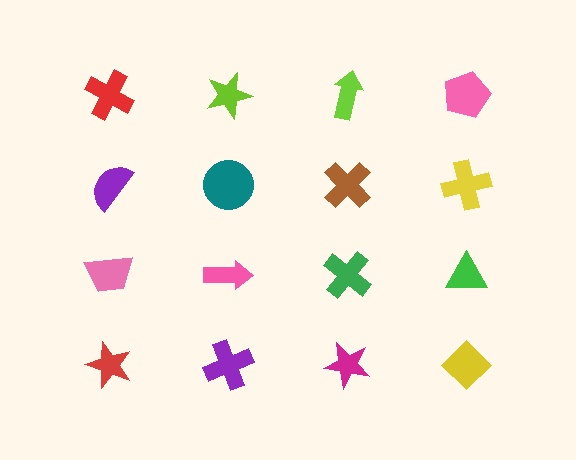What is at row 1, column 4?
A pink pentagon.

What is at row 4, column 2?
A purple cross.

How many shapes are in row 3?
4 shapes.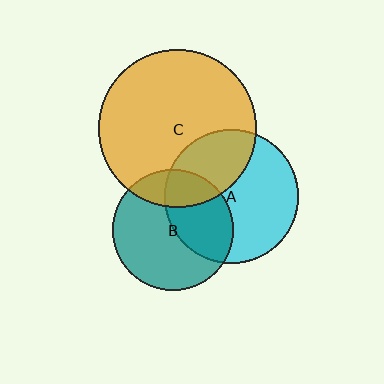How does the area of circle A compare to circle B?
Approximately 1.2 times.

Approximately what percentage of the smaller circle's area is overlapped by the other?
Approximately 40%.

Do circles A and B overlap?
Yes.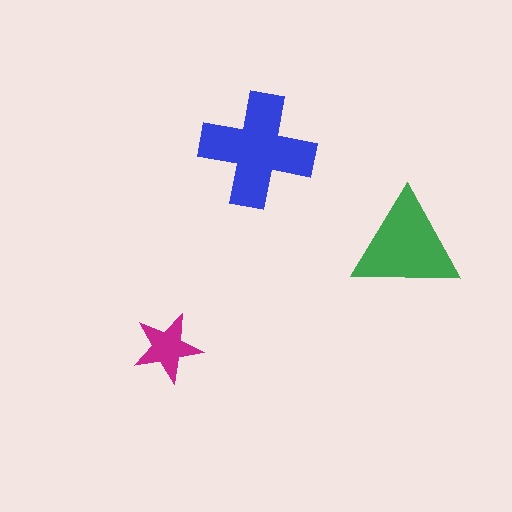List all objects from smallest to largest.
The magenta star, the green triangle, the blue cross.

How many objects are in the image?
There are 3 objects in the image.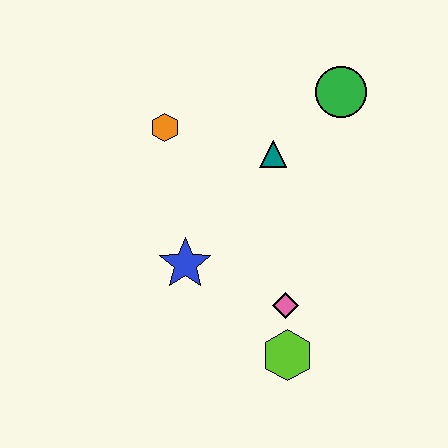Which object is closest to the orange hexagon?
The teal triangle is closest to the orange hexagon.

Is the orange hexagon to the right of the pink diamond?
No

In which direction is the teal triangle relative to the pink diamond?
The teal triangle is above the pink diamond.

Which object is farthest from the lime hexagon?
The green circle is farthest from the lime hexagon.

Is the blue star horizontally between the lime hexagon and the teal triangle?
No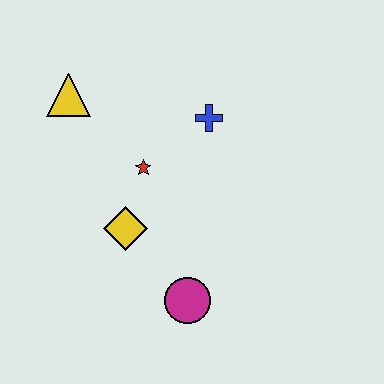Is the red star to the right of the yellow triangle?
Yes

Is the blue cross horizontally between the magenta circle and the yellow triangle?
No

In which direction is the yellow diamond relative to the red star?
The yellow diamond is below the red star.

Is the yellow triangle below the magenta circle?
No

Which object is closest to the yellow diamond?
The red star is closest to the yellow diamond.